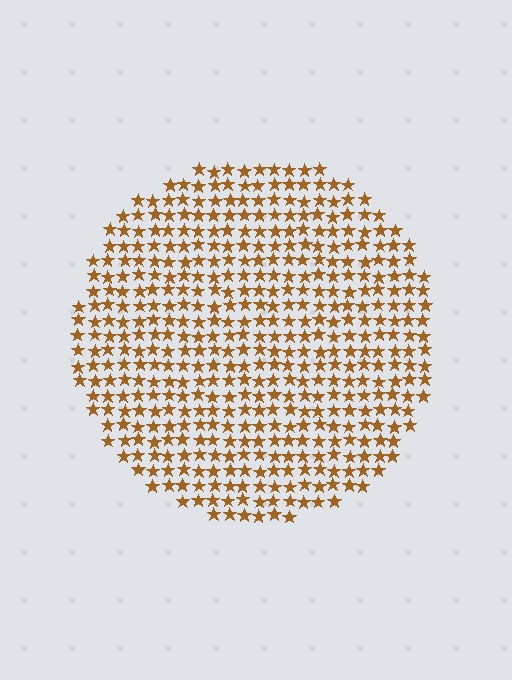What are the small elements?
The small elements are stars.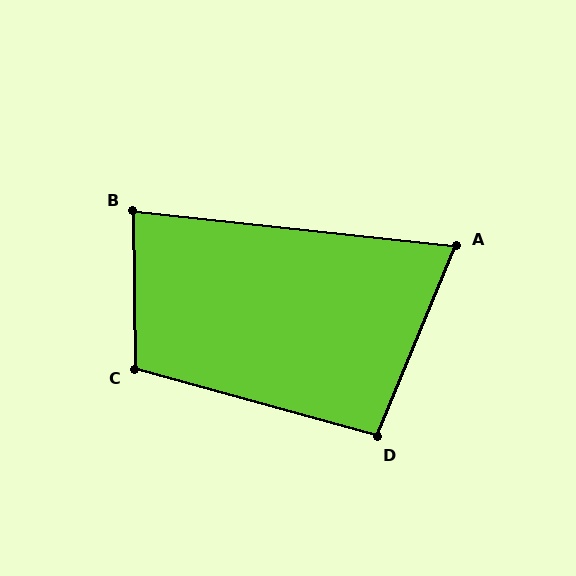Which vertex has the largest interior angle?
C, at approximately 106 degrees.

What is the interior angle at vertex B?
Approximately 83 degrees (acute).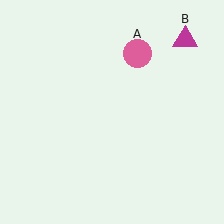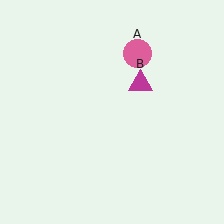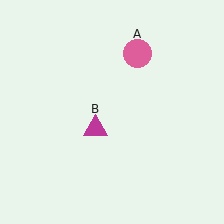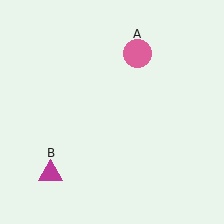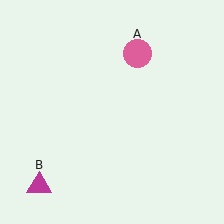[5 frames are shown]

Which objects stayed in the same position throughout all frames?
Pink circle (object A) remained stationary.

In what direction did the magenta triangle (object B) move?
The magenta triangle (object B) moved down and to the left.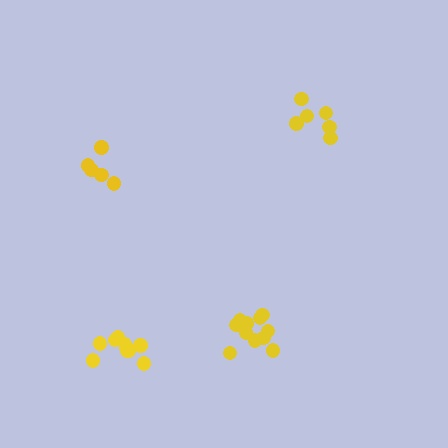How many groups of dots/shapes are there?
There are 4 groups.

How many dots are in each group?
Group 1: 6 dots, Group 2: 10 dots, Group 3: 11 dots, Group 4: 5 dots (32 total).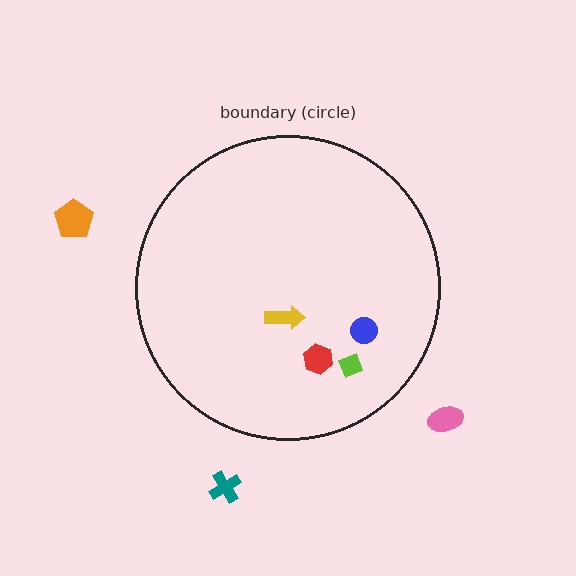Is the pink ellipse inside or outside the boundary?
Outside.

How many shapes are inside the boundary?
4 inside, 3 outside.